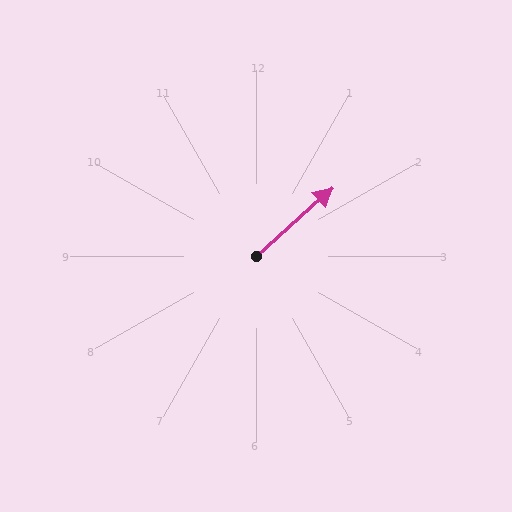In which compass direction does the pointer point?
Northeast.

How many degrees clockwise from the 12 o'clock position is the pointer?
Approximately 48 degrees.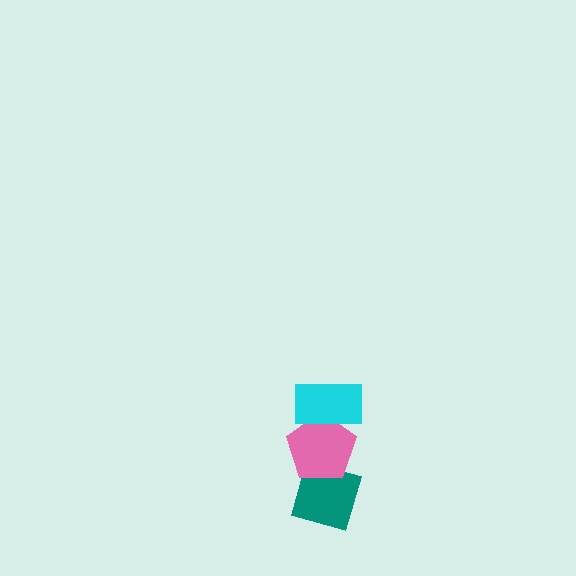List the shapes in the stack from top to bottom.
From top to bottom: the cyan rectangle, the pink pentagon, the teal diamond.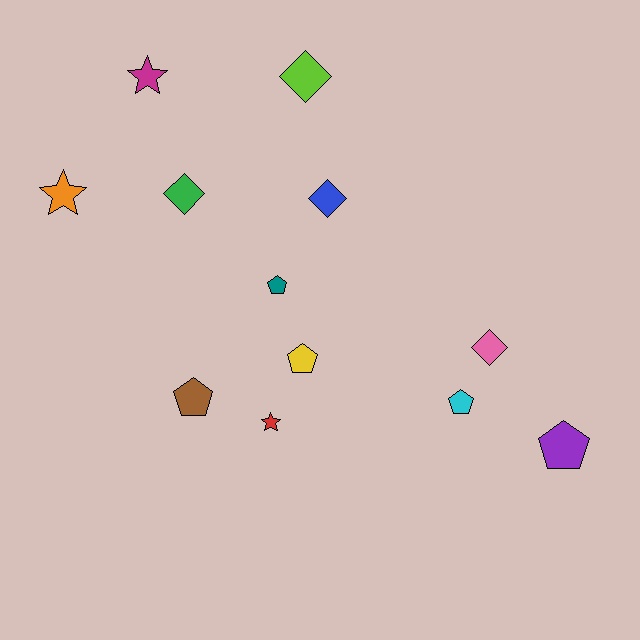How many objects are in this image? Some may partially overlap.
There are 12 objects.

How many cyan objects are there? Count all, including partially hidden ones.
There is 1 cyan object.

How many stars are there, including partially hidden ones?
There are 3 stars.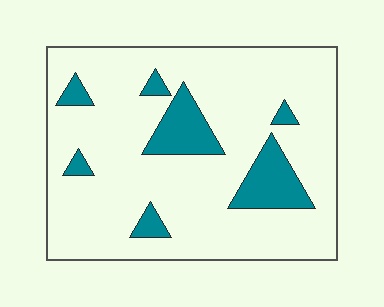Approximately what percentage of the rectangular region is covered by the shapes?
Approximately 15%.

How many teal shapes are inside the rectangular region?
7.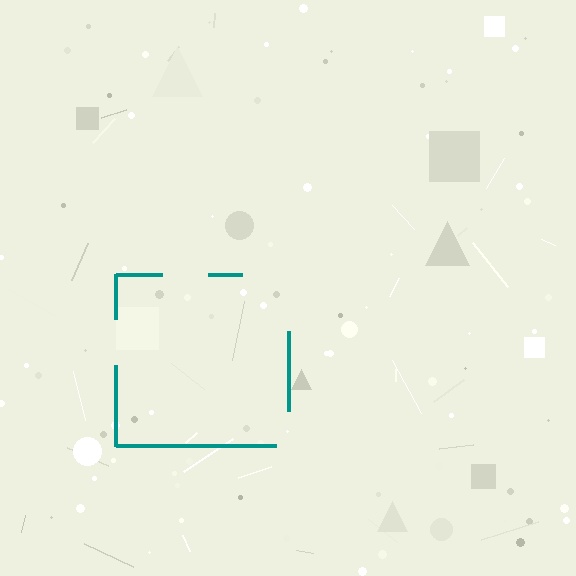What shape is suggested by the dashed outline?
The dashed outline suggests a square.